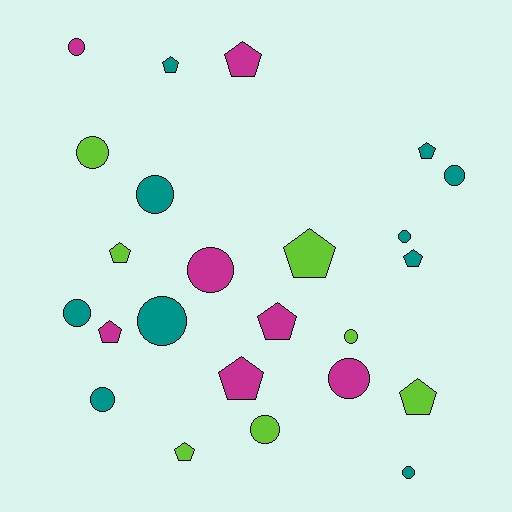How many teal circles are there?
There are 7 teal circles.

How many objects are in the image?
There are 24 objects.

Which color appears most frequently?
Teal, with 10 objects.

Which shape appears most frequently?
Circle, with 13 objects.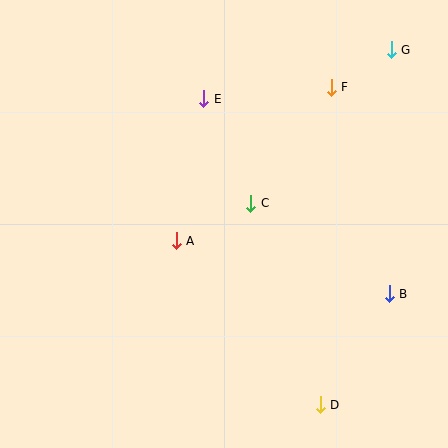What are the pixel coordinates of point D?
Point D is at (320, 405).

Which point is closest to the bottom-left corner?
Point A is closest to the bottom-left corner.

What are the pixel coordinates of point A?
Point A is at (176, 241).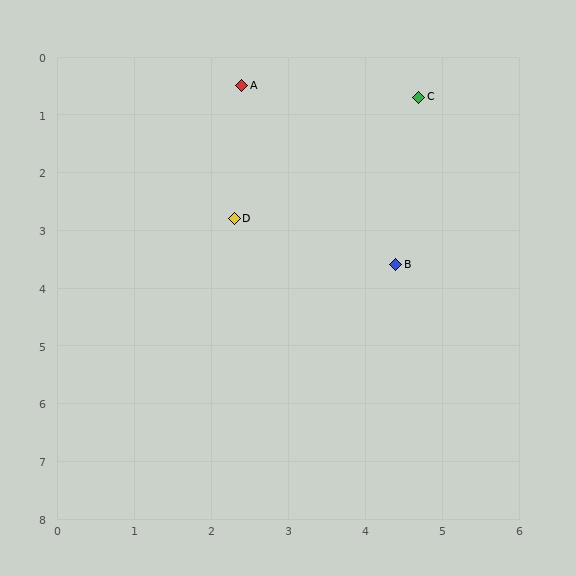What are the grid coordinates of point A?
Point A is at approximately (2.4, 0.5).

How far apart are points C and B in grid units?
Points C and B are about 2.9 grid units apart.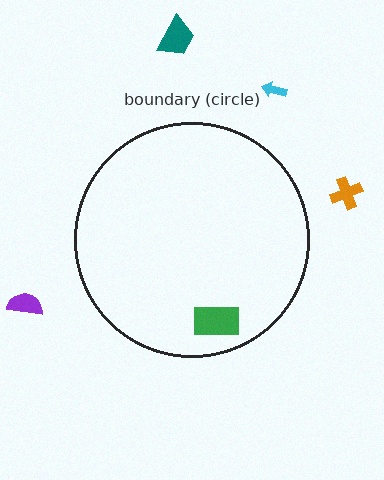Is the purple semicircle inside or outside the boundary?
Outside.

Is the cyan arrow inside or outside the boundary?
Outside.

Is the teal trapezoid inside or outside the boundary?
Outside.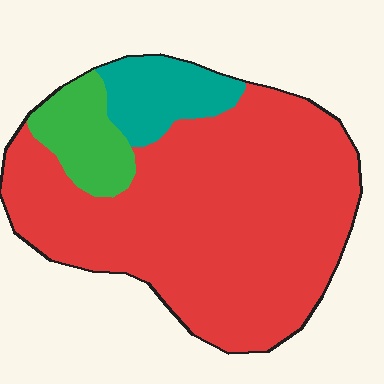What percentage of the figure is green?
Green takes up less than a sixth of the figure.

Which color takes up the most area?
Red, at roughly 75%.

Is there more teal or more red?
Red.